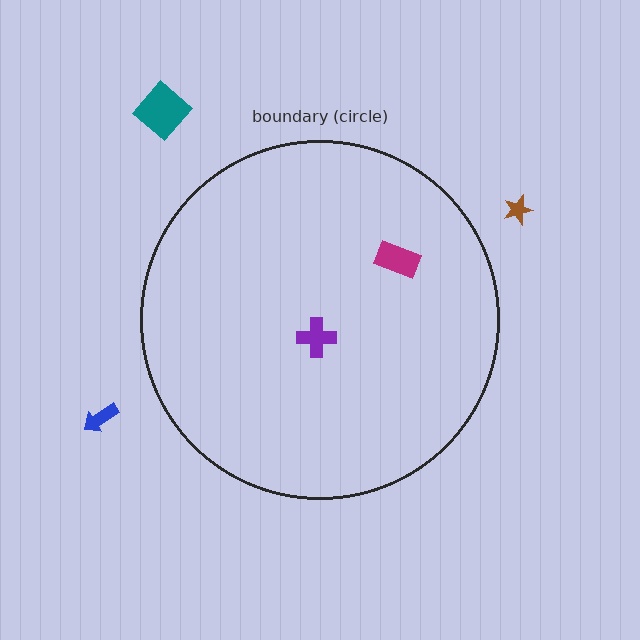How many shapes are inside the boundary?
2 inside, 3 outside.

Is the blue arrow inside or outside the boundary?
Outside.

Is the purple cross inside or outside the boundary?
Inside.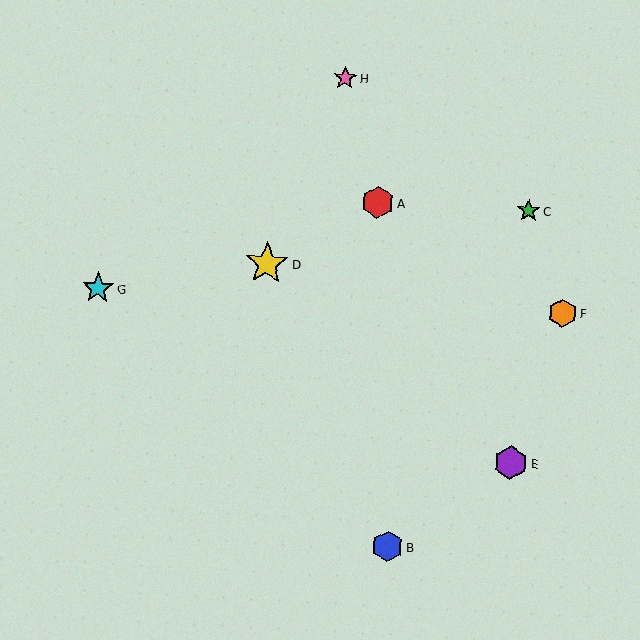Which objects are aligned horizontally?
Objects A, C are aligned horizontally.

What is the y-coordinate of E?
Object E is at y≈463.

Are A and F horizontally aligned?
No, A is at y≈203 and F is at y≈313.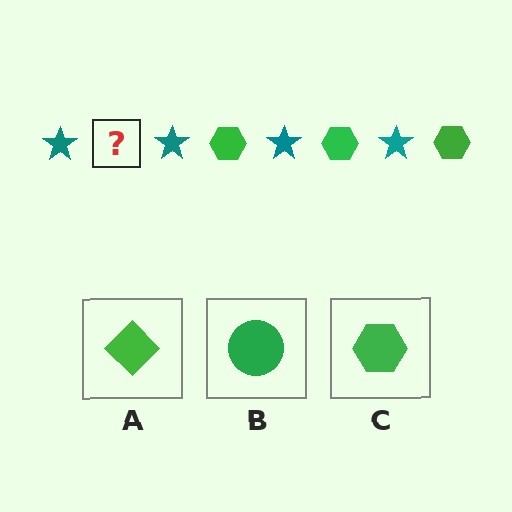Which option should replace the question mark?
Option C.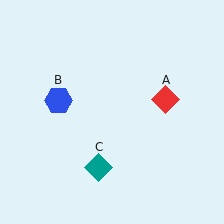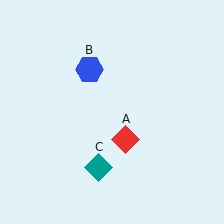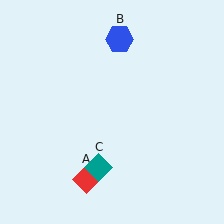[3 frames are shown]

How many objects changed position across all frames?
2 objects changed position: red diamond (object A), blue hexagon (object B).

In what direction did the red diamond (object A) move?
The red diamond (object A) moved down and to the left.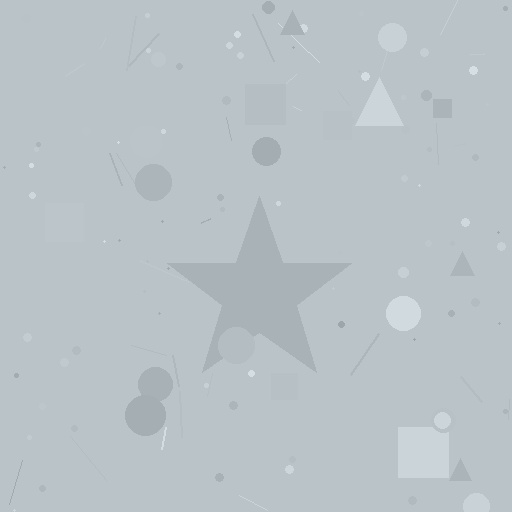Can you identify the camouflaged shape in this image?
The camouflaged shape is a star.